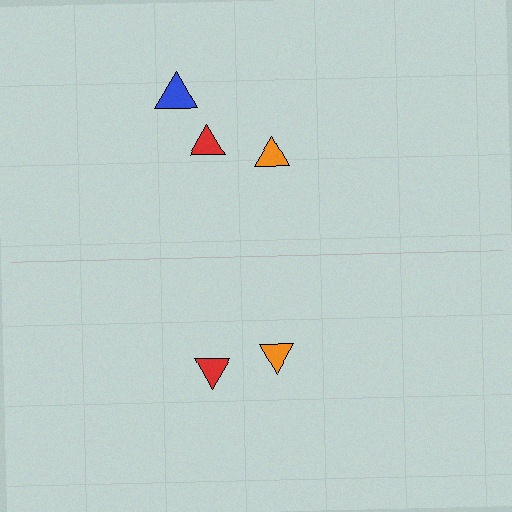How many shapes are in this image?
There are 5 shapes in this image.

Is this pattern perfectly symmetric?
No, the pattern is not perfectly symmetric. A blue triangle is missing from the bottom side.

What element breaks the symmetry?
A blue triangle is missing from the bottom side.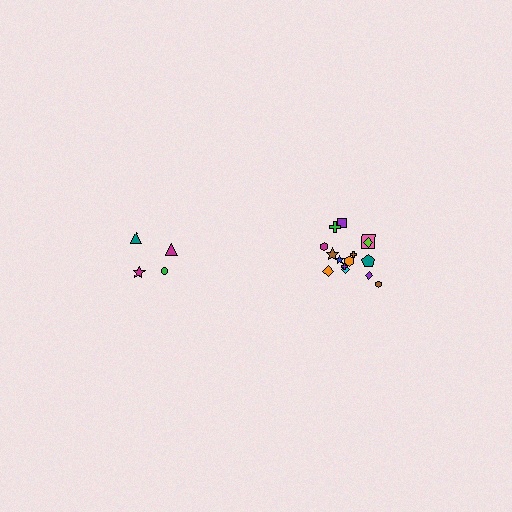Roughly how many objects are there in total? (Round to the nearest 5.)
Roughly 20 objects in total.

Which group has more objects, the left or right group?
The right group.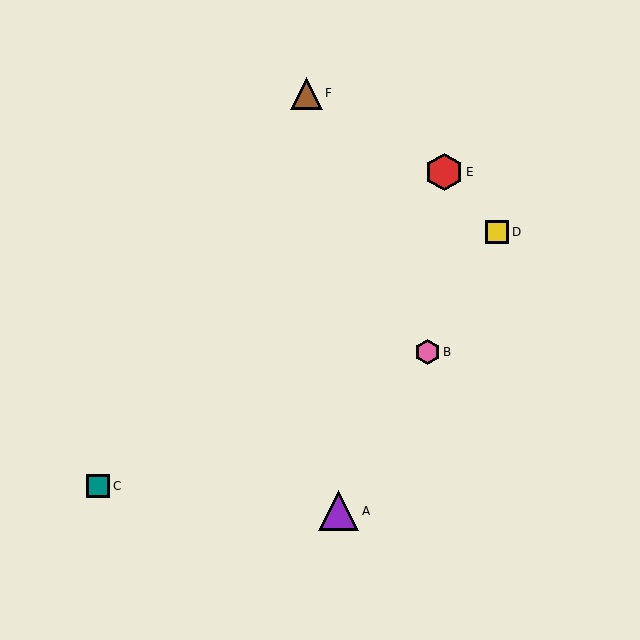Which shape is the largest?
The purple triangle (labeled A) is the largest.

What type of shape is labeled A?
Shape A is a purple triangle.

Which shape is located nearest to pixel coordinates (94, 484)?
The teal square (labeled C) at (98, 486) is nearest to that location.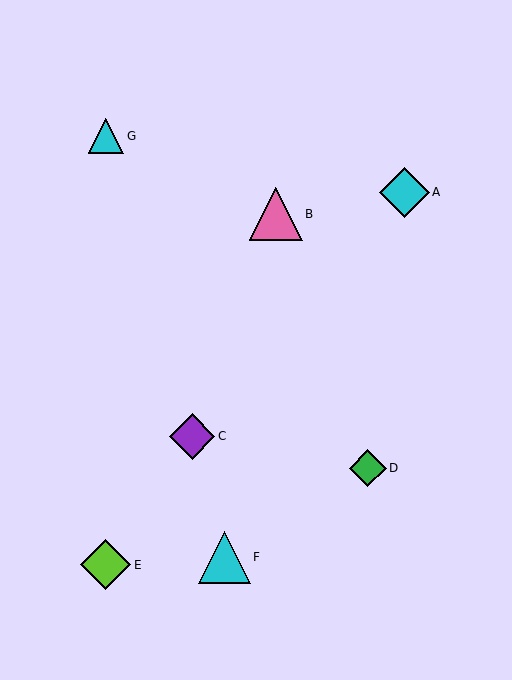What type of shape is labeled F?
Shape F is a cyan triangle.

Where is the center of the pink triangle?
The center of the pink triangle is at (276, 214).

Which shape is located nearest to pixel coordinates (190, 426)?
The purple diamond (labeled C) at (192, 436) is nearest to that location.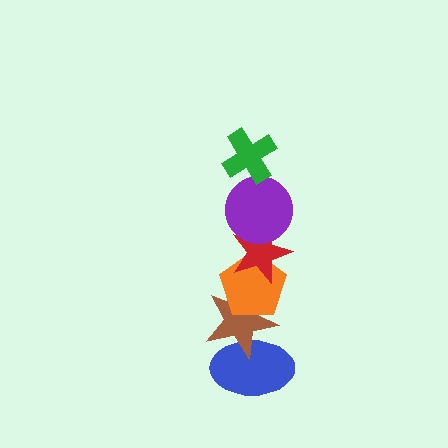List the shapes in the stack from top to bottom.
From top to bottom: the green cross, the purple circle, the red star, the orange pentagon, the brown star, the blue ellipse.